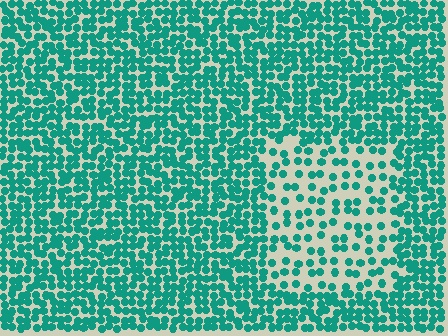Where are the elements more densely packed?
The elements are more densely packed outside the rectangle boundary.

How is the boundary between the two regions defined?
The boundary is defined by a change in element density (approximately 2.3x ratio). All elements are the same color, size, and shape.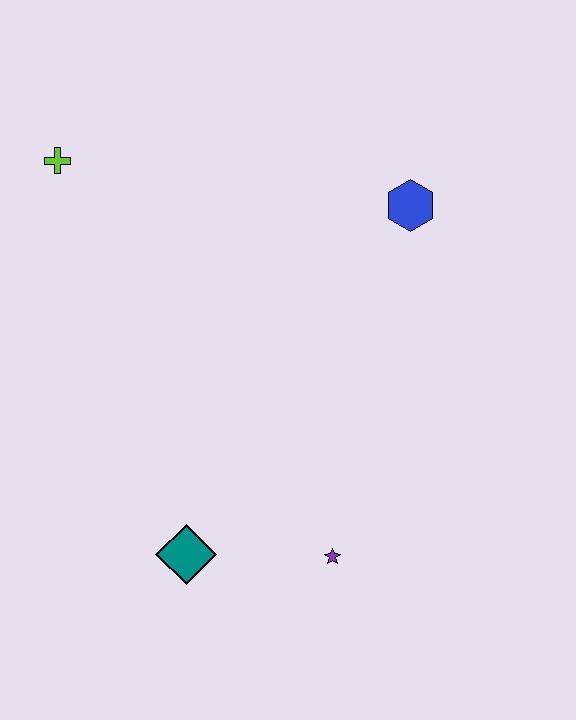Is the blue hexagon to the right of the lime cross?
Yes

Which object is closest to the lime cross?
The blue hexagon is closest to the lime cross.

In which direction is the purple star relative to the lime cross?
The purple star is below the lime cross.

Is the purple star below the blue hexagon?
Yes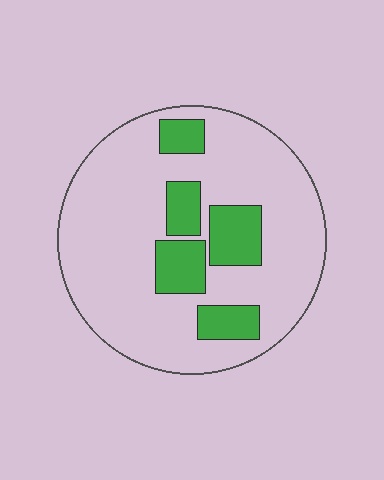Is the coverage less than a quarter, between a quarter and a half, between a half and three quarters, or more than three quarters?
Less than a quarter.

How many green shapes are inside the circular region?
5.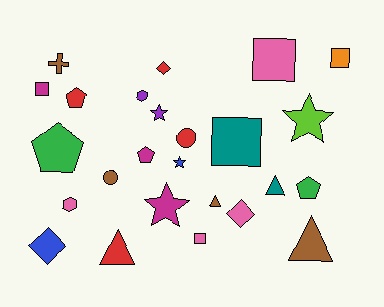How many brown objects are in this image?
There are 4 brown objects.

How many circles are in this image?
There are 2 circles.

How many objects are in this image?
There are 25 objects.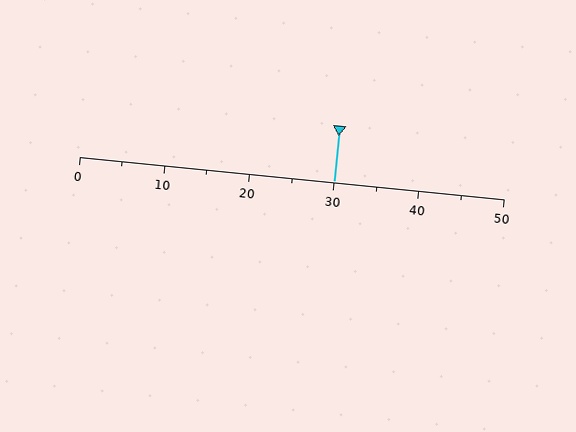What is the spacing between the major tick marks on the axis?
The major ticks are spaced 10 apart.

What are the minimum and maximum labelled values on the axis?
The axis runs from 0 to 50.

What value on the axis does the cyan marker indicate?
The marker indicates approximately 30.